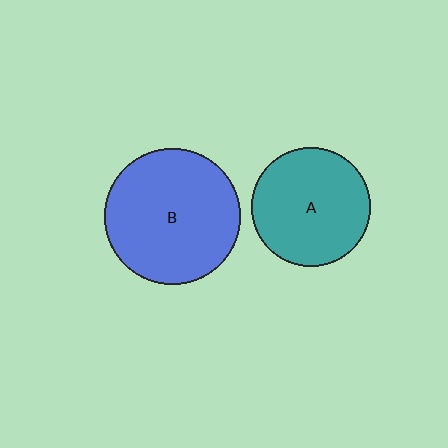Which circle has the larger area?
Circle B (blue).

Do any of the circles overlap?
No, none of the circles overlap.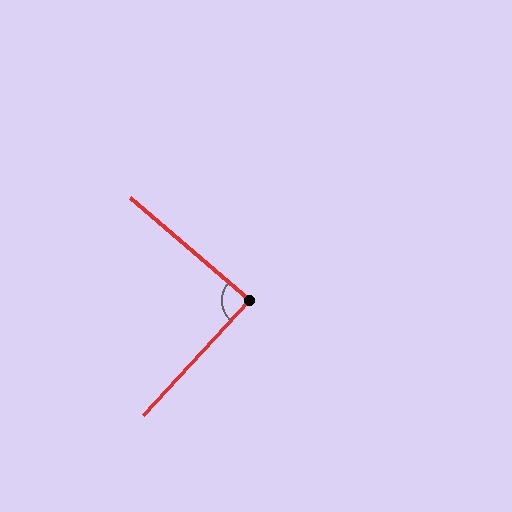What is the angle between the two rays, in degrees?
Approximately 88 degrees.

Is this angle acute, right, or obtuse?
It is approximately a right angle.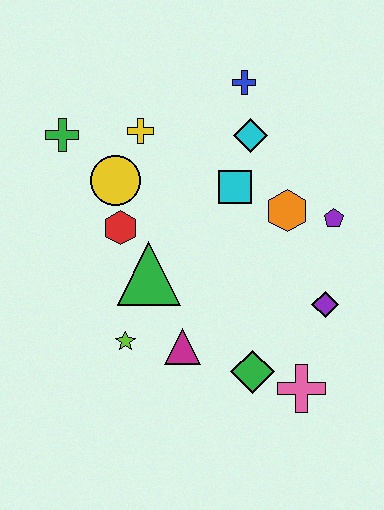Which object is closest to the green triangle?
The red hexagon is closest to the green triangle.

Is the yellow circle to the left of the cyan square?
Yes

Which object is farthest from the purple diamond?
The green cross is farthest from the purple diamond.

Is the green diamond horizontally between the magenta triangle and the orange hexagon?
Yes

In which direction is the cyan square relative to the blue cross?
The cyan square is below the blue cross.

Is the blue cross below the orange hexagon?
No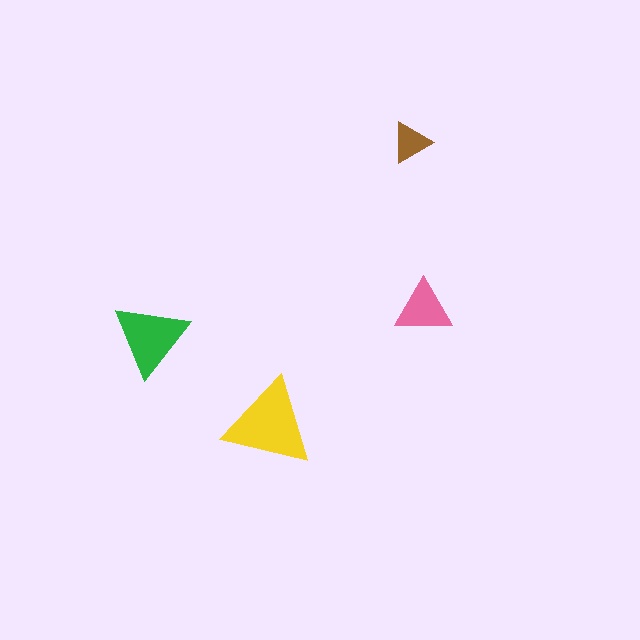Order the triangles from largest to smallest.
the yellow one, the green one, the pink one, the brown one.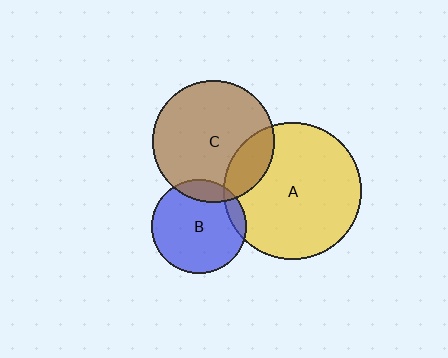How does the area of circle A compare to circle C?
Approximately 1.3 times.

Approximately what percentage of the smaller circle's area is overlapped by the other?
Approximately 15%.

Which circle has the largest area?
Circle A (yellow).